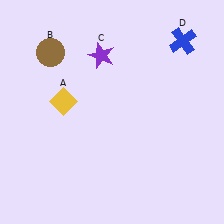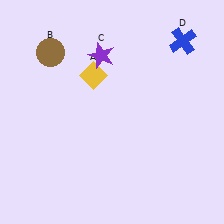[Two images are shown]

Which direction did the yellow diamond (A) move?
The yellow diamond (A) moved right.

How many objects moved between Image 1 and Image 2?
1 object moved between the two images.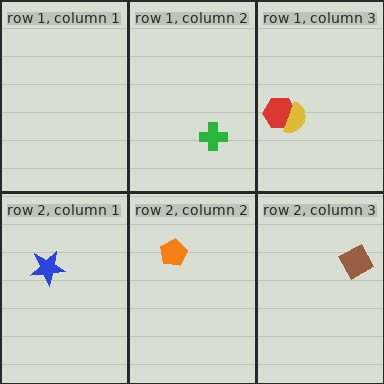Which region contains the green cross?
The row 1, column 2 region.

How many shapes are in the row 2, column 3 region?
1.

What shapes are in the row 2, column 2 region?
The orange pentagon.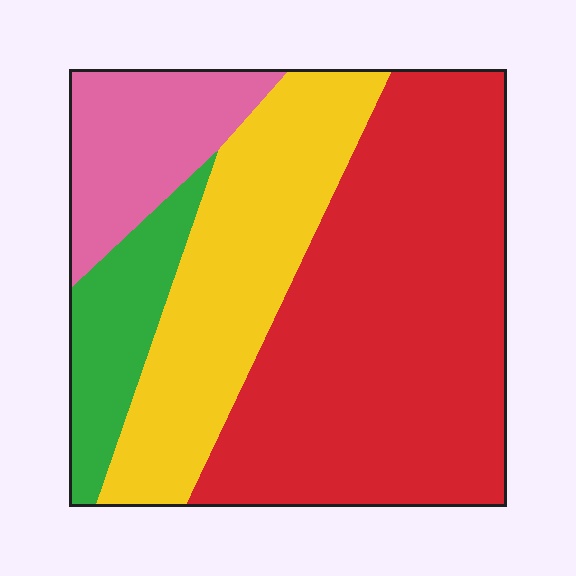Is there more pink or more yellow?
Yellow.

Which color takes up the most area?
Red, at roughly 50%.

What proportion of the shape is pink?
Pink takes up about one eighth (1/8) of the shape.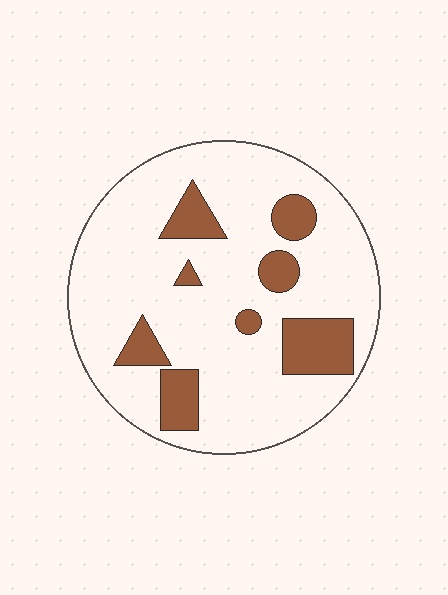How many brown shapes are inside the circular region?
8.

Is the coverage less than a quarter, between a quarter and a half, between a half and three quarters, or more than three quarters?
Less than a quarter.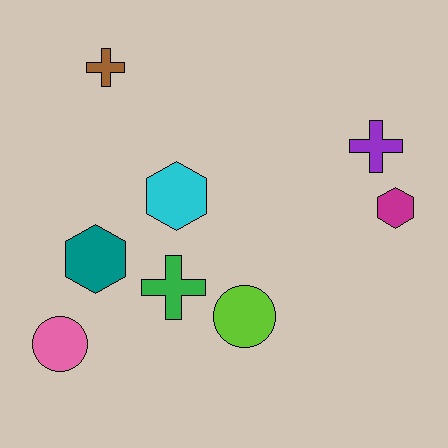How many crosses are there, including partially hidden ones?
There are 3 crosses.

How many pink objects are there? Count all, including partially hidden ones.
There is 1 pink object.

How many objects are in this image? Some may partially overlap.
There are 8 objects.